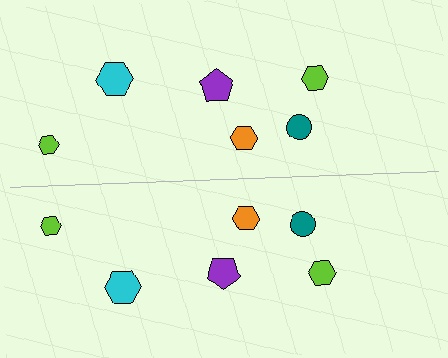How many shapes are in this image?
There are 12 shapes in this image.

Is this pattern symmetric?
Yes, this pattern has bilateral (reflection) symmetry.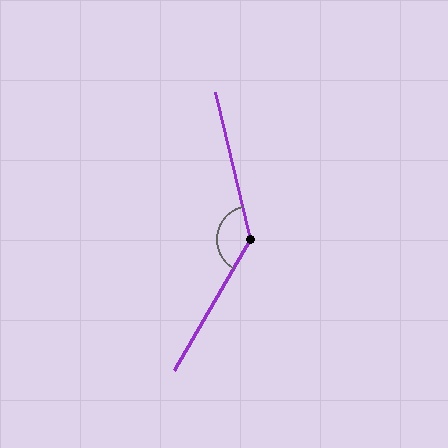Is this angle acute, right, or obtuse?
It is obtuse.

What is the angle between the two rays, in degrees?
Approximately 136 degrees.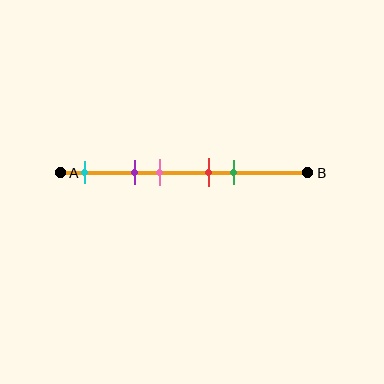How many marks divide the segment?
There are 5 marks dividing the segment.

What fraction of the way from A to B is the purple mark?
The purple mark is approximately 30% (0.3) of the way from A to B.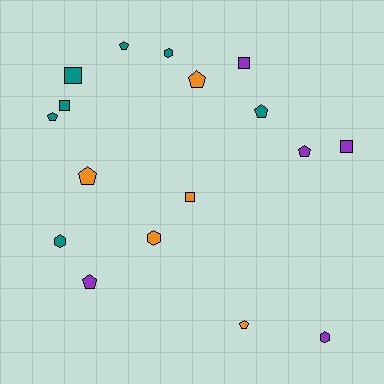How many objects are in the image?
There are 17 objects.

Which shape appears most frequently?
Pentagon, with 8 objects.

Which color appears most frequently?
Teal, with 7 objects.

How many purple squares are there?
There are 2 purple squares.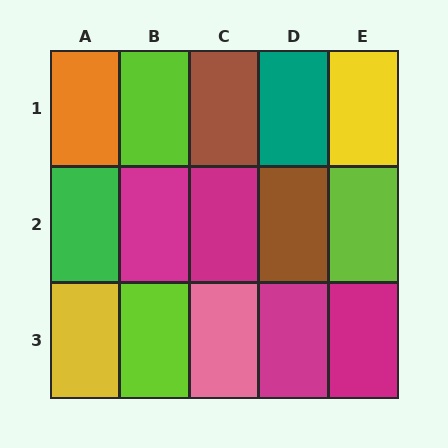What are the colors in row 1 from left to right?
Orange, lime, brown, teal, yellow.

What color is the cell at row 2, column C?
Magenta.